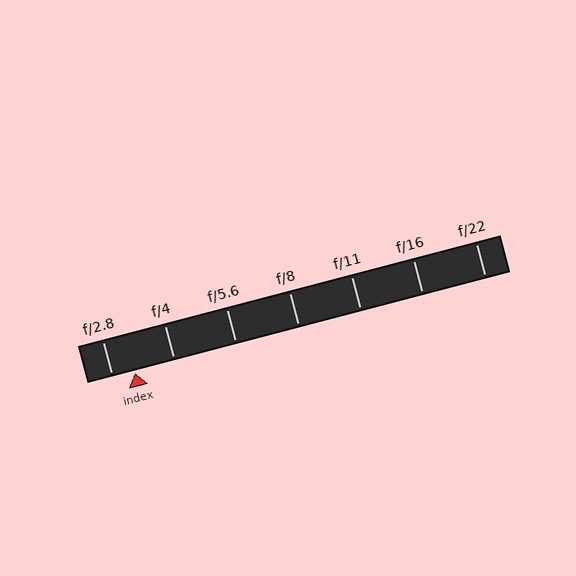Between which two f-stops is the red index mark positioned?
The index mark is between f/2.8 and f/4.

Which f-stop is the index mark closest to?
The index mark is closest to f/2.8.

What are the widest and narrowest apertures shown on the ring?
The widest aperture shown is f/2.8 and the narrowest is f/22.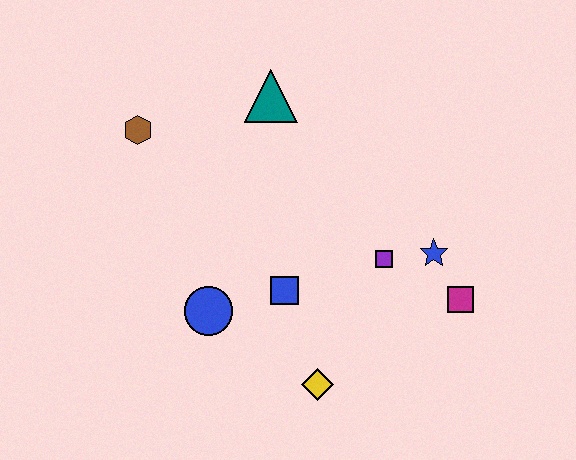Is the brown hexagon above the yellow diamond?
Yes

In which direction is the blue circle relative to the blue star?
The blue circle is to the left of the blue star.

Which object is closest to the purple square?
The blue star is closest to the purple square.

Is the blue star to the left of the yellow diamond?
No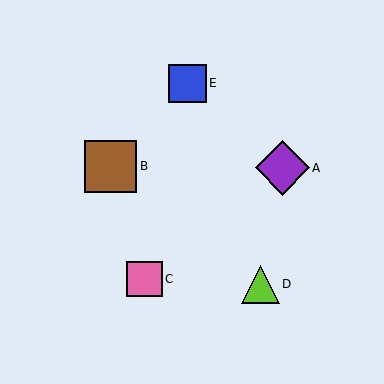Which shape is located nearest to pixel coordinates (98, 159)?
The brown square (labeled B) at (111, 166) is nearest to that location.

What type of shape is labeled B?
Shape B is a brown square.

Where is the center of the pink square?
The center of the pink square is at (145, 279).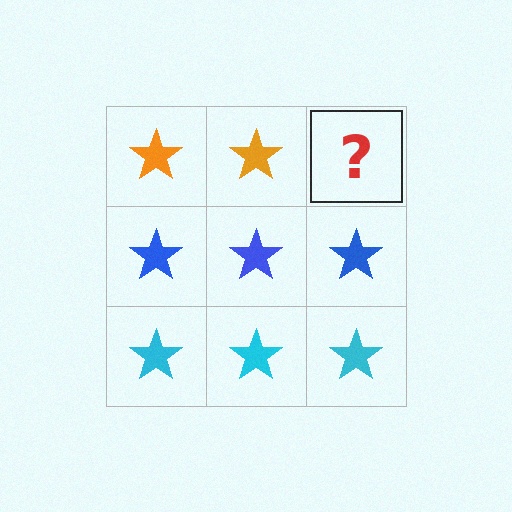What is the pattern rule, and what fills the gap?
The rule is that each row has a consistent color. The gap should be filled with an orange star.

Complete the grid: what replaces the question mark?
The question mark should be replaced with an orange star.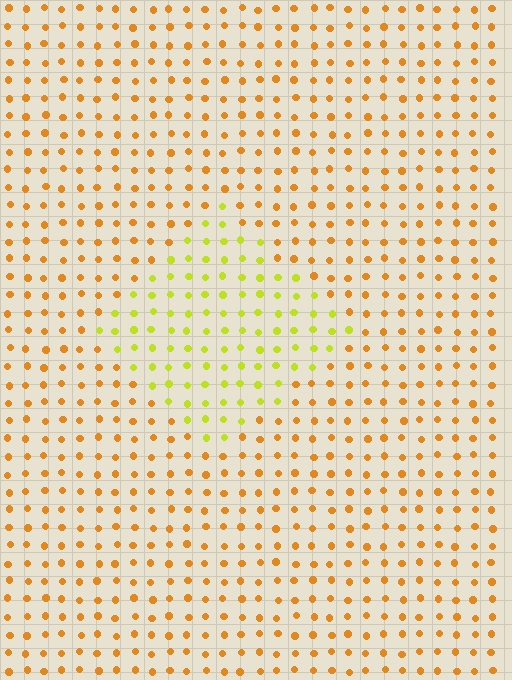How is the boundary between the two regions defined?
The boundary is defined purely by a slight shift in hue (about 39 degrees). Spacing, size, and orientation are identical on both sides.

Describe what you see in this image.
The image is filled with small orange elements in a uniform arrangement. A diamond-shaped region is visible where the elements are tinted to a slightly different hue, forming a subtle color boundary.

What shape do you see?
I see a diamond.